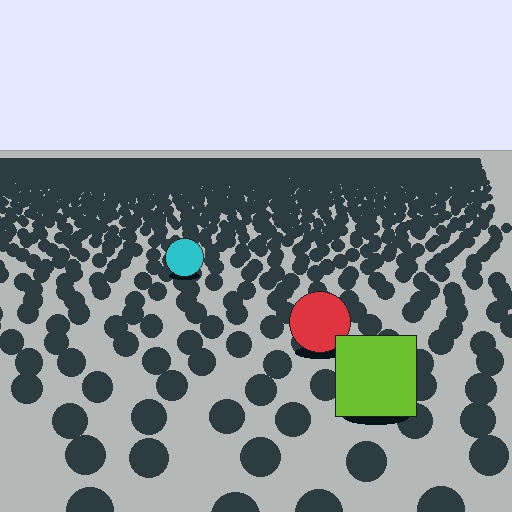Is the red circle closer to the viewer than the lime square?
No. The lime square is closer — you can tell from the texture gradient: the ground texture is coarser near it.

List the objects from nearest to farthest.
From nearest to farthest: the lime square, the red circle, the cyan circle.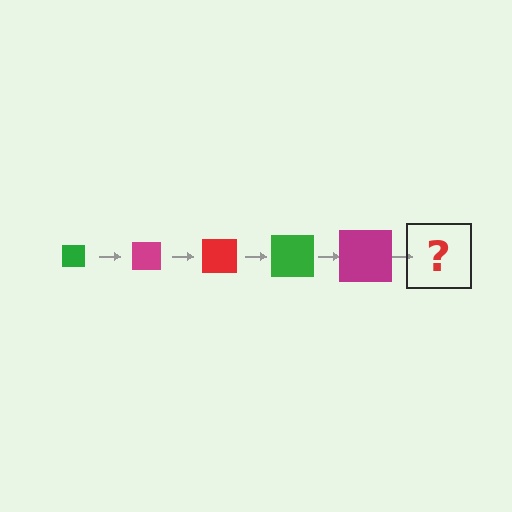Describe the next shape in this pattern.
It should be a red square, larger than the previous one.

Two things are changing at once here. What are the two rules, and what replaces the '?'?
The two rules are that the square grows larger each step and the color cycles through green, magenta, and red. The '?' should be a red square, larger than the previous one.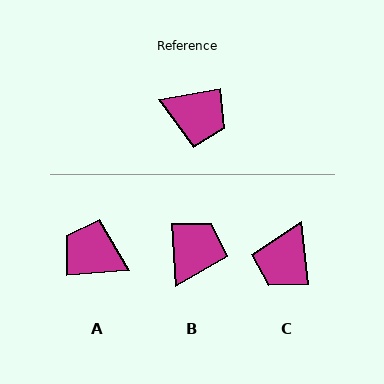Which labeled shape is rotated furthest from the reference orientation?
A, about 174 degrees away.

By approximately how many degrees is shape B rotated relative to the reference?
Approximately 84 degrees counter-clockwise.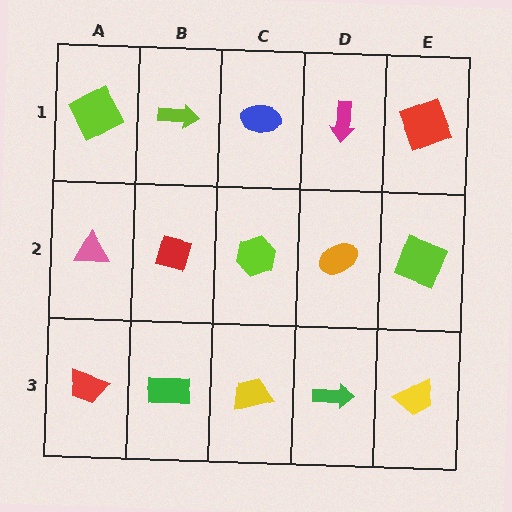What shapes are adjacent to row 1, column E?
A lime square (row 2, column E), a magenta arrow (row 1, column D).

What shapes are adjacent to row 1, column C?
A lime hexagon (row 2, column C), a lime arrow (row 1, column B), a magenta arrow (row 1, column D).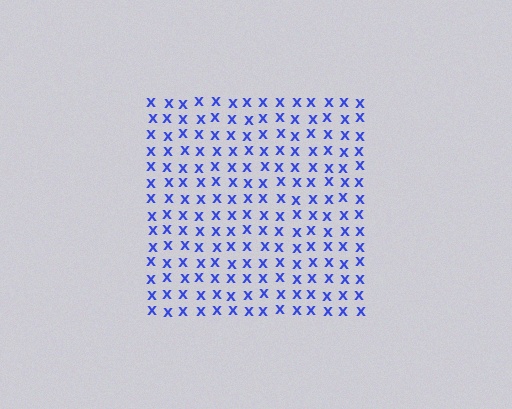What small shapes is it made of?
It is made of small letter X's.